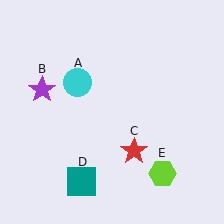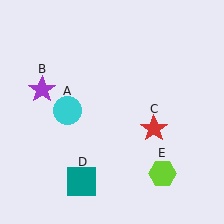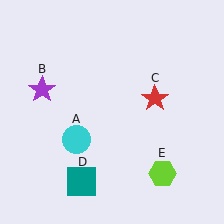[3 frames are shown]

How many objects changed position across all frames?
2 objects changed position: cyan circle (object A), red star (object C).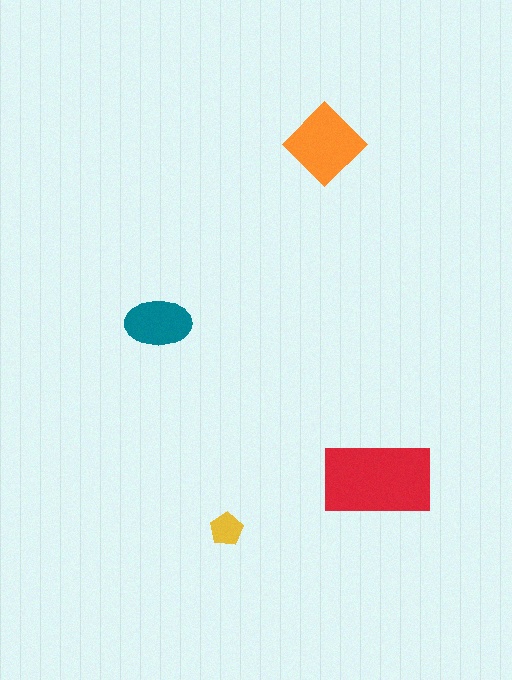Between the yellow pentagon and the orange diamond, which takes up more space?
The orange diamond.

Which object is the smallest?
The yellow pentagon.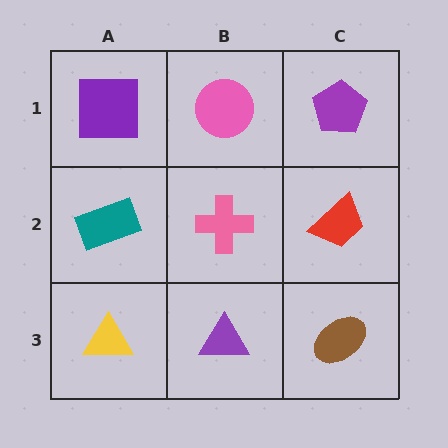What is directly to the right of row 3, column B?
A brown ellipse.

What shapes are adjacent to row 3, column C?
A red trapezoid (row 2, column C), a purple triangle (row 3, column B).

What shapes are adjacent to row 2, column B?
A pink circle (row 1, column B), a purple triangle (row 3, column B), a teal rectangle (row 2, column A), a red trapezoid (row 2, column C).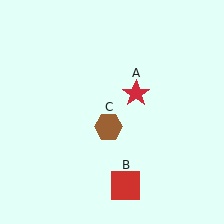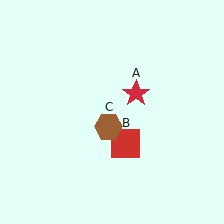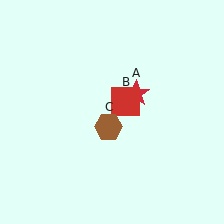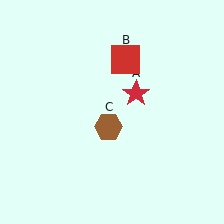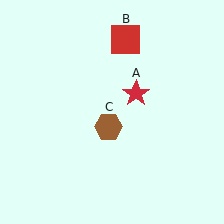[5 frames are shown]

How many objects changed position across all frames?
1 object changed position: red square (object B).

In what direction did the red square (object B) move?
The red square (object B) moved up.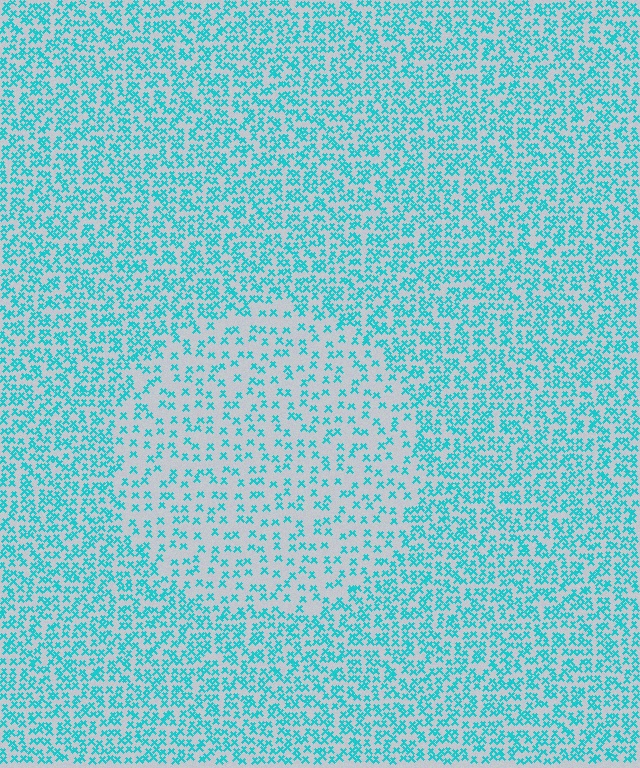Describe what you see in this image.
The image contains small cyan elements arranged at two different densities. A circle-shaped region is visible where the elements are less densely packed than the surrounding area.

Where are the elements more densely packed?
The elements are more densely packed outside the circle boundary.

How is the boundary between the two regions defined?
The boundary is defined by a change in element density (approximately 2.1x ratio). All elements are the same color, size, and shape.